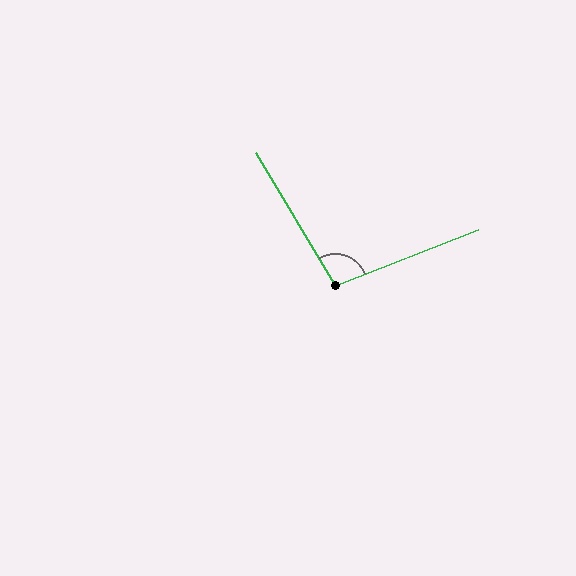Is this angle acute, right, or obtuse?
It is obtuse.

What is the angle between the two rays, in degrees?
Approximately 100 degrees.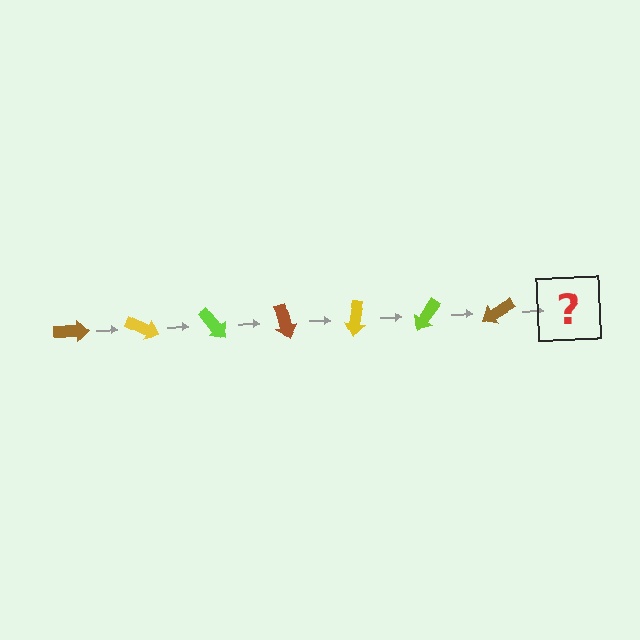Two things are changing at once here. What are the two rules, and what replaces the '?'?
The two rules are that it rotates 25 degrees each step and the color cycles through brown, yellow, and lime. The '?' should be a yellow arrow, rotated 175 degrees from the start.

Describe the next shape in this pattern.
It should be a yellow arrow, rotated 175 degrees from the start.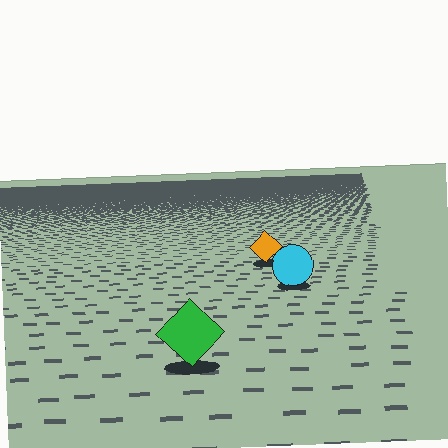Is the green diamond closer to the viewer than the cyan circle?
Yes. The green diamond is closer — you can tell from the texture gradient: the ground texture is coarser near it.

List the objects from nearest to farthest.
From nearest to farthest: the green diamond, the cyan circle, the orange diamond.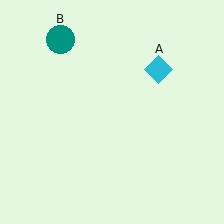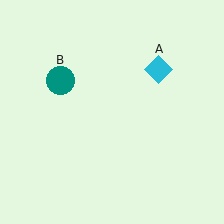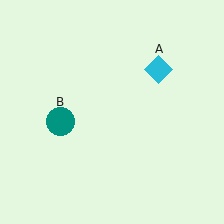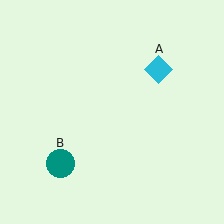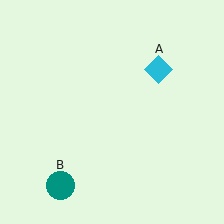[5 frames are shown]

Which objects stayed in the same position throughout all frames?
Cyan diamond (object A) remained stationary.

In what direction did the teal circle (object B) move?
The teal circle (object B) moved down.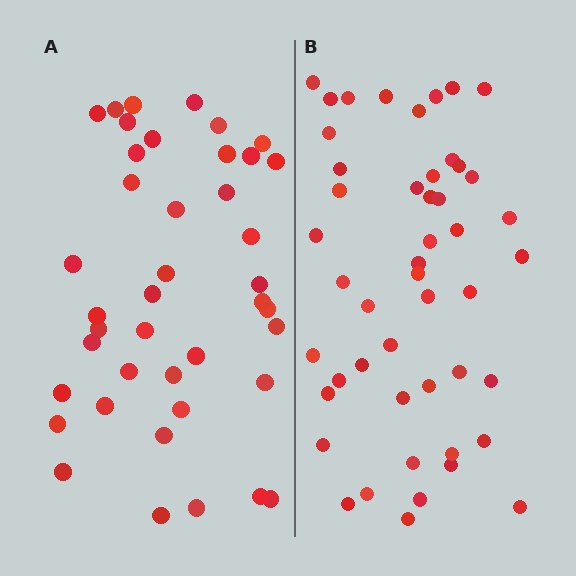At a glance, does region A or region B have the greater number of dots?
Region B (the right region) has more dots.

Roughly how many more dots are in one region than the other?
Region B has roughly 8 or so more dots than region A.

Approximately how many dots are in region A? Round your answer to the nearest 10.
About 40 dots. (The exact count is 41, which rounds to 40.)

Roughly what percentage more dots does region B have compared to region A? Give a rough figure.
About 15% more.